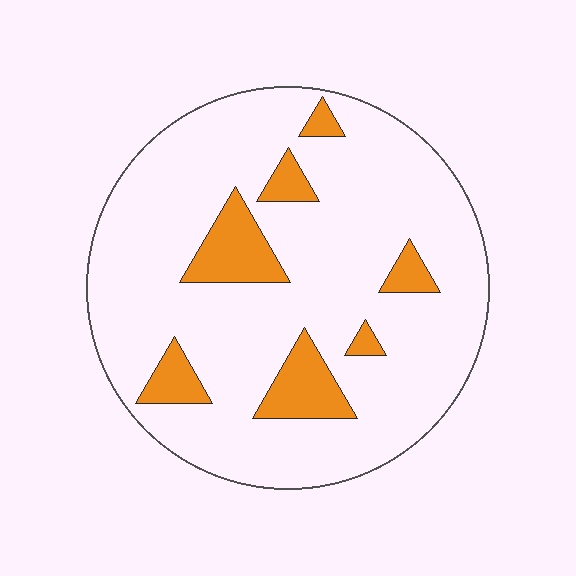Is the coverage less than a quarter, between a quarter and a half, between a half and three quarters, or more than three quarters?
Less than a quarter.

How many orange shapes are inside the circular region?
7.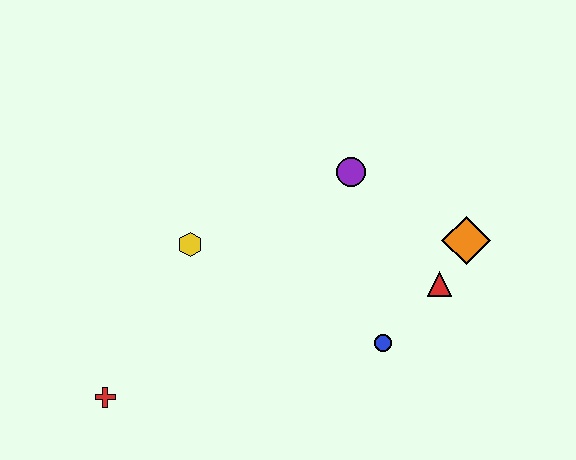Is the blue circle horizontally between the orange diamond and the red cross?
Yes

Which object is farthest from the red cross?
The orange diamond is farthest from the red cross.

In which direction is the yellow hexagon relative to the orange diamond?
The yellow hexagon is to the left of the orange diamond.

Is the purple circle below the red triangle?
No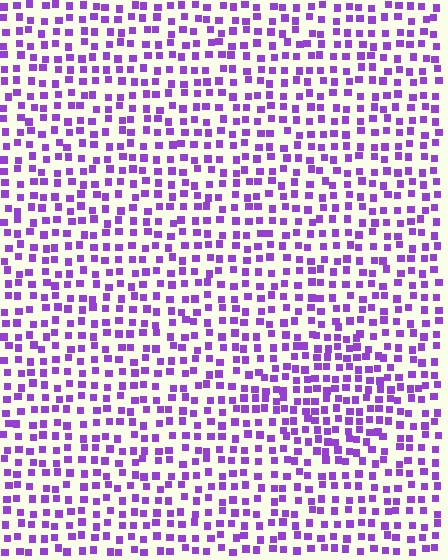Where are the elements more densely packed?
The elements are more densely packed inside the diamond boundary.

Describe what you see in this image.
The image contains small purple elements arranged at two different densities. A diamond-shaped region is visible where the elements are more densely packed than the surrounding area.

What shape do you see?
I see a diamond.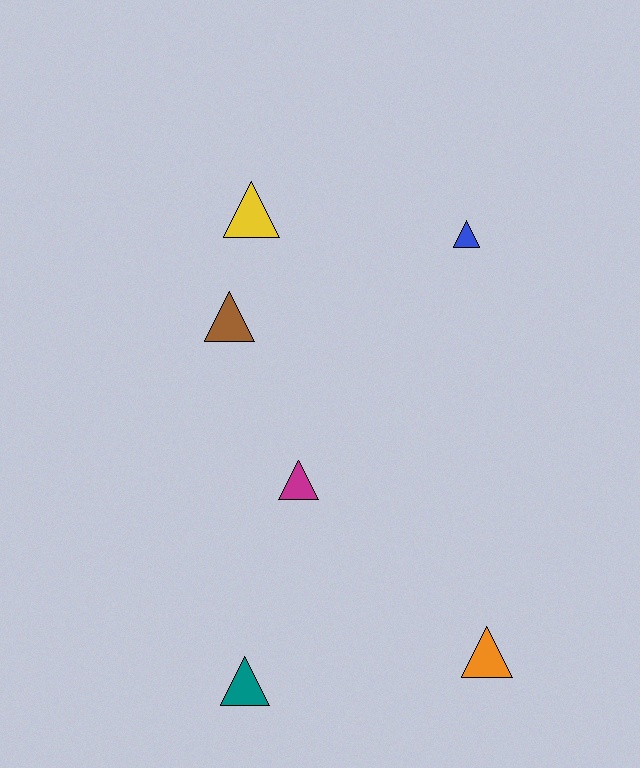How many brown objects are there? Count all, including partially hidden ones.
There is 1 brown object.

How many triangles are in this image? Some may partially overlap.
There are 6 triangles.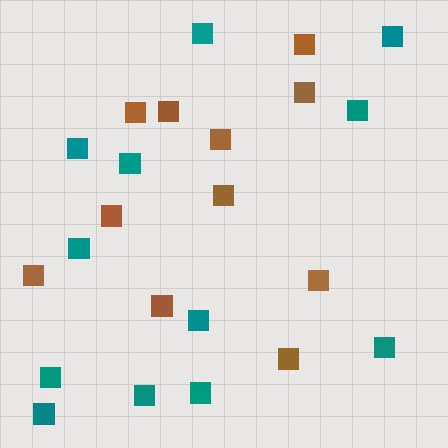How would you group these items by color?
There are 2 groups: one group of brown squares (11) and one group of teal squares (12).